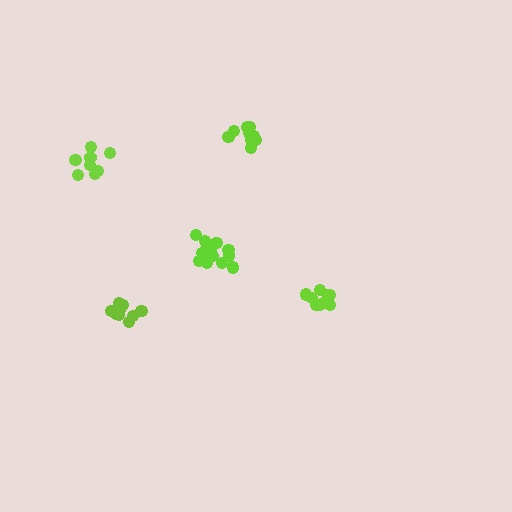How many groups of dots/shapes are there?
There are 5 groups.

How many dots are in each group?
Group 1: 8 dots, Group 2: 14 dots, Group 3: 9 dots, Group 4: 9 dots, Group 5: 11 dots (51 total).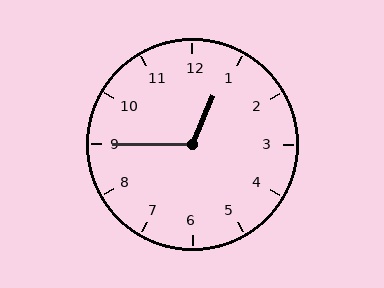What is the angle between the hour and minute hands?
Approximately 112 degrees.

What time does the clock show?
12:45.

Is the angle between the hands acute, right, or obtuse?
It is obtuse.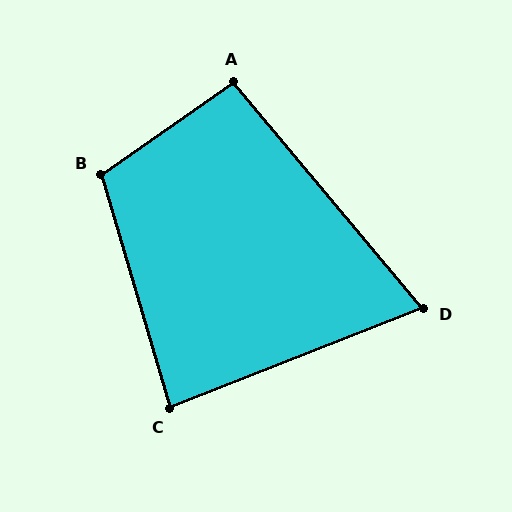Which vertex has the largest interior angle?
B, at approximately 108 degrees.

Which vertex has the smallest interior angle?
D, at approximately 72 degrees.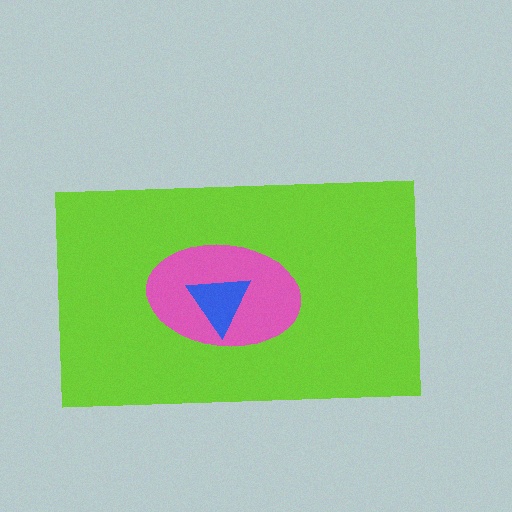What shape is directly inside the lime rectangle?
The pink ellipse.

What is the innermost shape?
The blue triangle.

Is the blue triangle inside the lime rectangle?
Yes.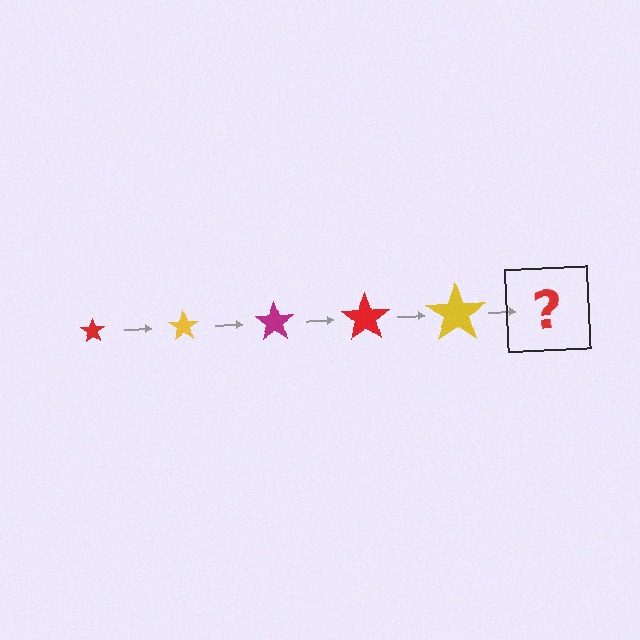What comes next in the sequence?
The next element should be a magenta star, larger than the previous one.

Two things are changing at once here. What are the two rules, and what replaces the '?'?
The two rules are that the star grows larger each step and the color cycles through red, yellow, and magenta. The '?' should be a magenta star, larger than the previous one.